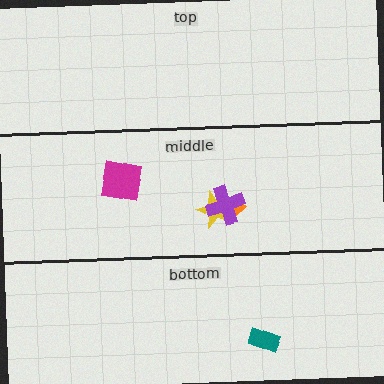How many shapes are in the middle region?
4.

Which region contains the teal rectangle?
The bottom region.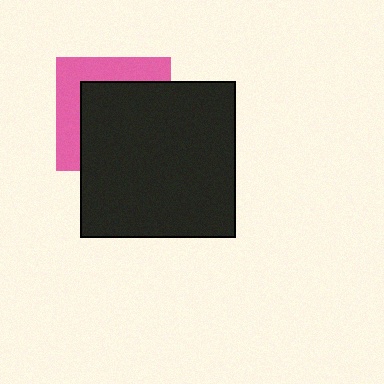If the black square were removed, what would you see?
You would see the complete pink square.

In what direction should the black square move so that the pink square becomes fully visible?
The black square should move toward the lower-right. That is the shortest direction to clear the overlap and leave the pink square fully visible.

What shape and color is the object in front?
The object in front is a black square.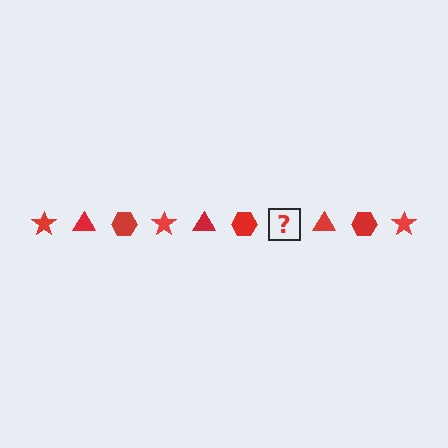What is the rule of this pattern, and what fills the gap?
The rule is that the pattern cycles through star, triangle, hexagon shapes in red. The gap should be filled with a red star.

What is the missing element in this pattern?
The missing element is a red star.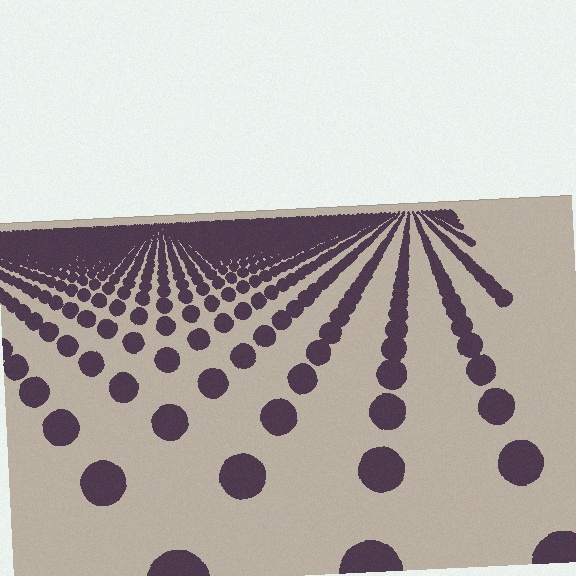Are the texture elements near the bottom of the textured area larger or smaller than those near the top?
Larger. Near the bottom, elements are closer to the viewer and appear at a bigger on-screen size.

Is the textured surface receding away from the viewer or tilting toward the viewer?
The surface is receding away from the viewer. Texture elements get smaller and denser toward the top.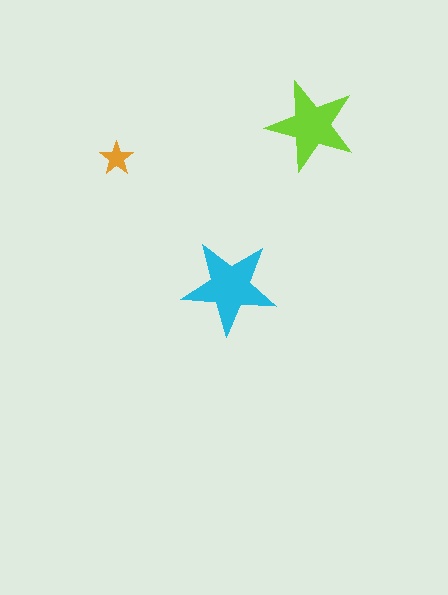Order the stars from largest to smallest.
the cyan one, the lime one, the orange one.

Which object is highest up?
The lime star is topmost.